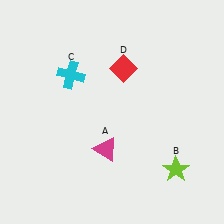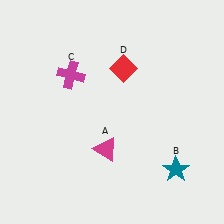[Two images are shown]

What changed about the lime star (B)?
In Image 1, B is lime. In Image 2, it changed to teal.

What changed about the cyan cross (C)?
In Image 1, C is cyan. In Image 2, it changed to magenta.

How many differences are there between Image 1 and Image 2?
There are 2 differences between the two images.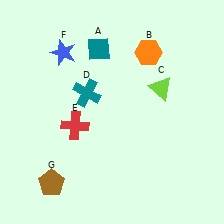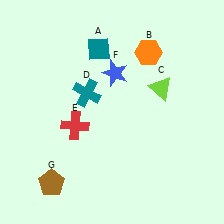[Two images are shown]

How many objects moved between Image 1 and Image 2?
1 object moved between the two images.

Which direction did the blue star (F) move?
The blue star (F) moved right.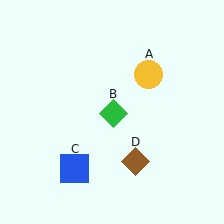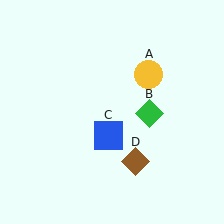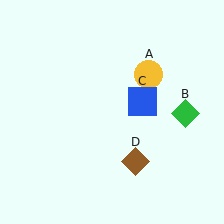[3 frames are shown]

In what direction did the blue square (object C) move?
The blue square (object C) moved up and to the right.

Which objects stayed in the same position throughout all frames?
Yellow circle (object A) and brown diamond (object D) remained stationary.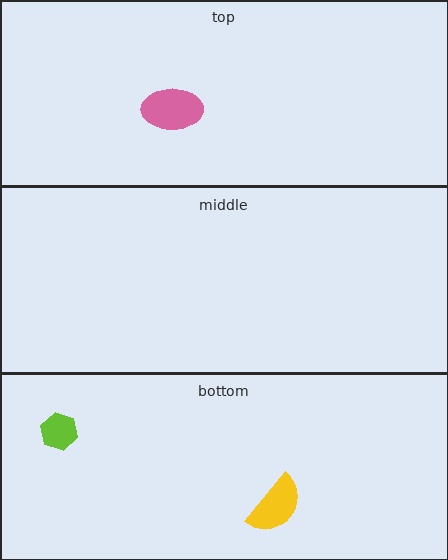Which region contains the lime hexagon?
The bottom region.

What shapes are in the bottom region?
The yellow semicircle, the lime hexagon.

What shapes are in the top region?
The pink ellipse.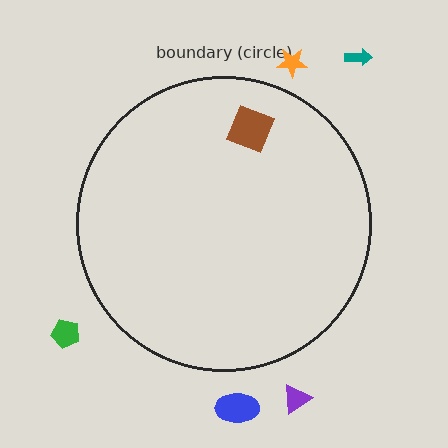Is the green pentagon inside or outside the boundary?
Outside.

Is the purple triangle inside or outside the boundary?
Outside.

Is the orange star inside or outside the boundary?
Outside.